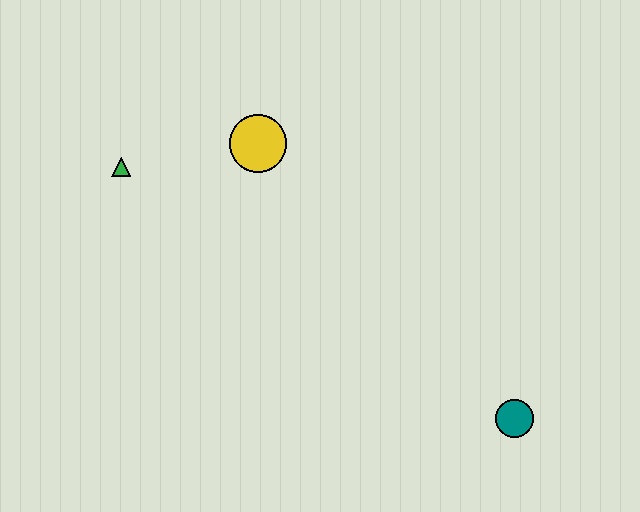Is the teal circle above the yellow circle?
No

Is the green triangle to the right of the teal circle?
No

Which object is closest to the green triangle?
The yellow circle is closest to the green triangle.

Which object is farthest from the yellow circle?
The teal circle is farthest from the yellow circle.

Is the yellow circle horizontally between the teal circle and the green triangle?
Yes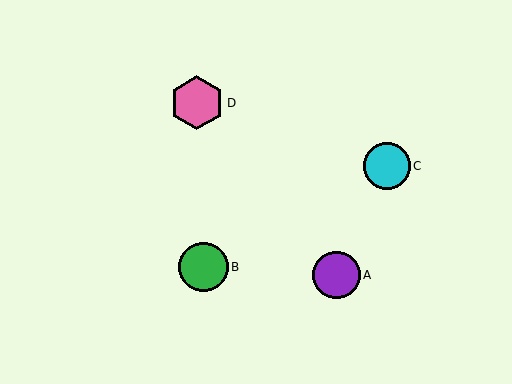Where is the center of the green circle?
The center of the green circle is at (204, 267).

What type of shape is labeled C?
Shape C is a cyan circle.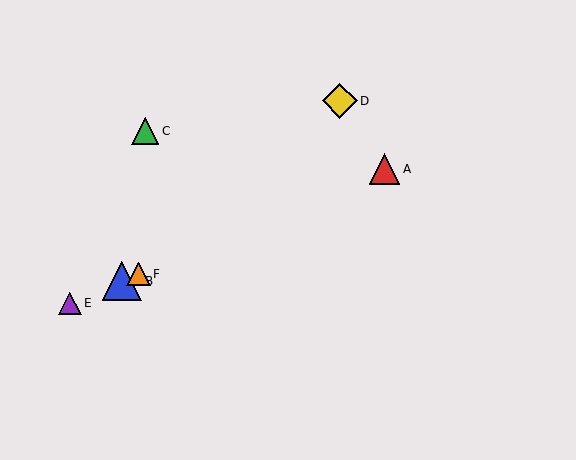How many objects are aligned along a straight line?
4 objects (A, B, E, F) are aligned along a straight line.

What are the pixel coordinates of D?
Object D is at (340, 101).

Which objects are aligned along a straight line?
Objects A, B, E, F are aligned along a straight line.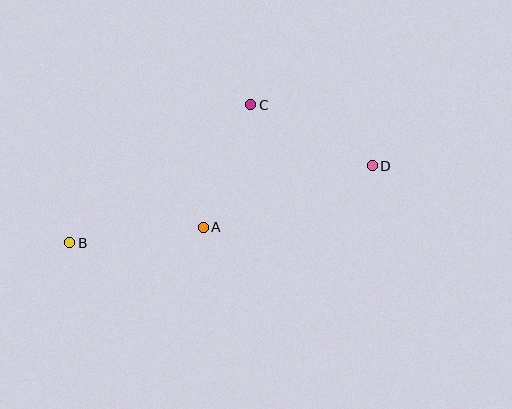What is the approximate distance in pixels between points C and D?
The distance between C and D is approximately 135 pixels.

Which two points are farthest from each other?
Points B and D are farthest from each other.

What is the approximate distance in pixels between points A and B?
The distance between A and B is approximately 134 pixels.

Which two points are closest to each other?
Points A and C are closest to each other.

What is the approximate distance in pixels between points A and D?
The distance between A and D is approximately 180 pixels.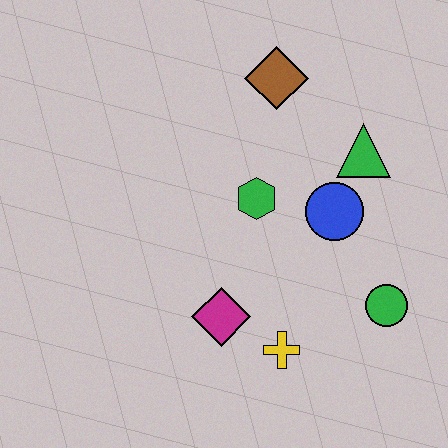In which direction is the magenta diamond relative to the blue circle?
The magenta diamond is to the left of the blue circle.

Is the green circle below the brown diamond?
Yes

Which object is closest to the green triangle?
The blue circle is closest to the green triangle.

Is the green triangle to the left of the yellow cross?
No